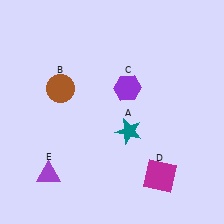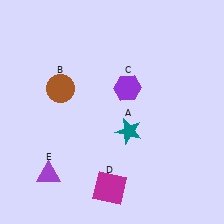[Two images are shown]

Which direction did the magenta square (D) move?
The magenta square (D) moved left.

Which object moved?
The magenta square (D) moved left.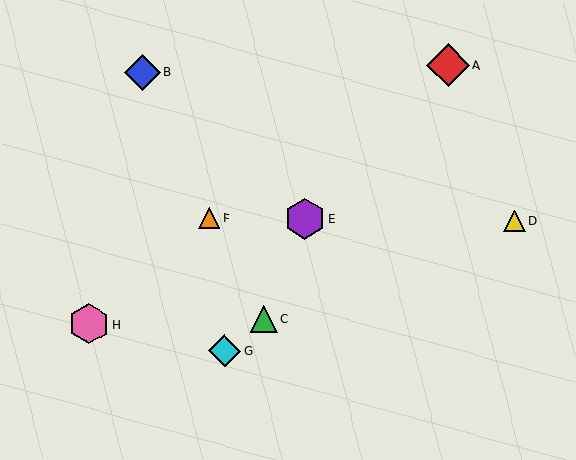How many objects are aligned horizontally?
3 objects (D, E, F) are aligned horizontally.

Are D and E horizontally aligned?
Yes, both are at y≈221.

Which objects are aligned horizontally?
Objects D, E, F are aligned horizontally.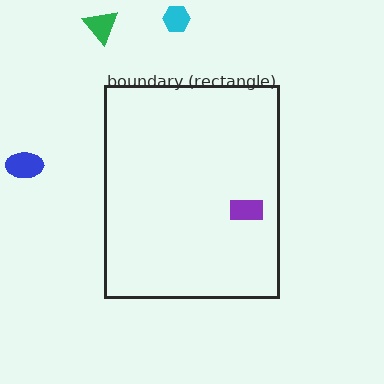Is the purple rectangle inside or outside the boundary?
Inside.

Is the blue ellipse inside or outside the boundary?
Outside.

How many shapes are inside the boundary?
1 inside, 3 outside.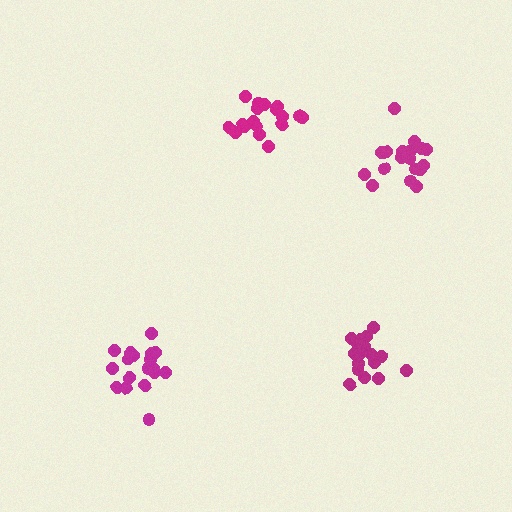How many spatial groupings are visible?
There are 4 spatial groupings.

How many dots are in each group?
Group 1: 18 dots, Group 2: 17 dots, Group 3: 19 dots, Group 4: 18 dots (72 total).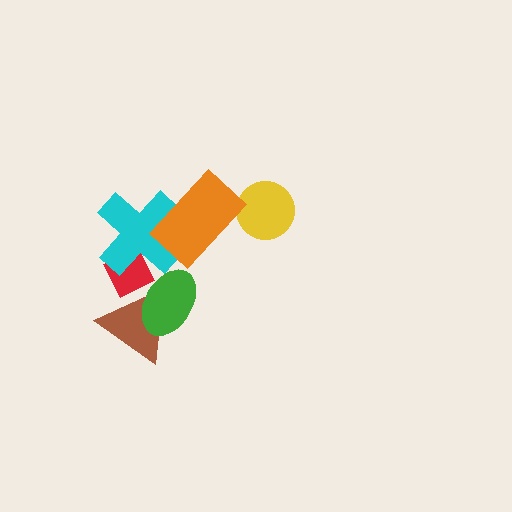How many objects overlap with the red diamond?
3 objects overlap with the red diamond.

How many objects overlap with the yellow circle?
0 objects overlap with the yellow circle.